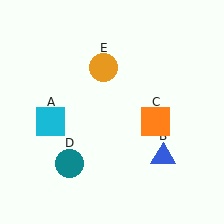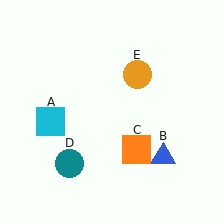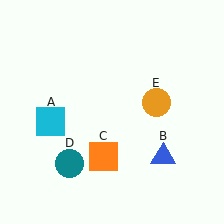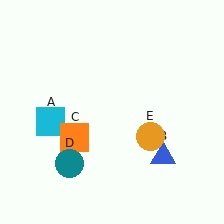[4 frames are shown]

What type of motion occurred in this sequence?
The orange square (object C), orange circle (object E) rotated clockwise around the center of the scene.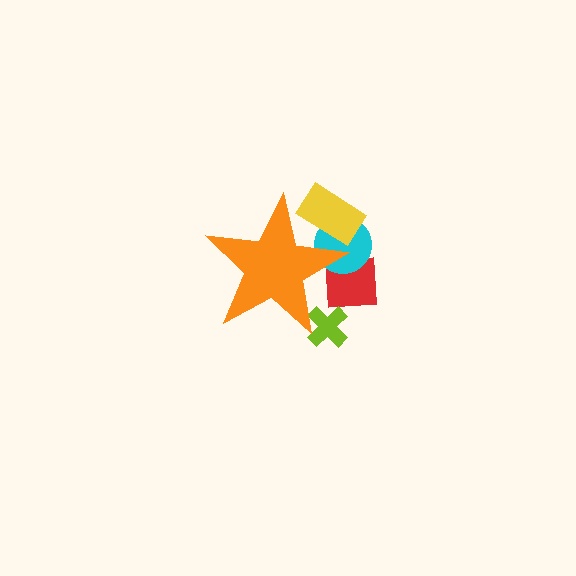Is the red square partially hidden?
Yes, the red square is partially hidden behind the orange star.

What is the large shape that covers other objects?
An orange star.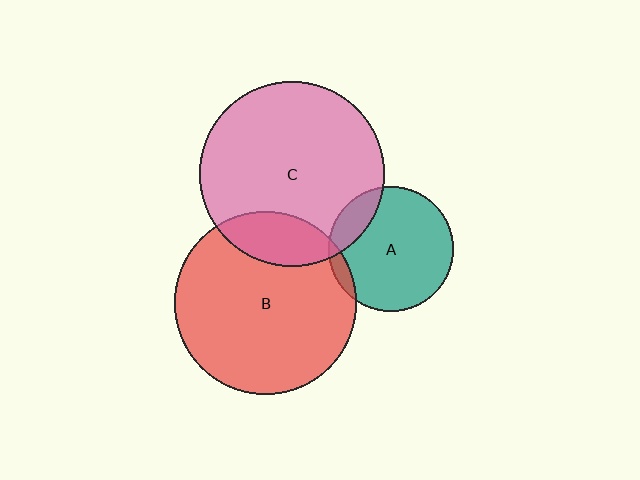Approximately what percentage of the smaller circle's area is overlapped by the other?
Approximately 15%.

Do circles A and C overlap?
Yes.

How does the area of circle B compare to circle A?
Approximately 2.1 times.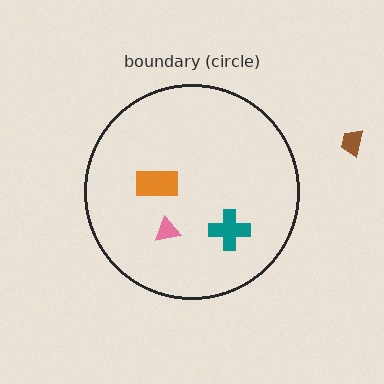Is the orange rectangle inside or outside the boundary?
Inside.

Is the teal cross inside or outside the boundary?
Inside.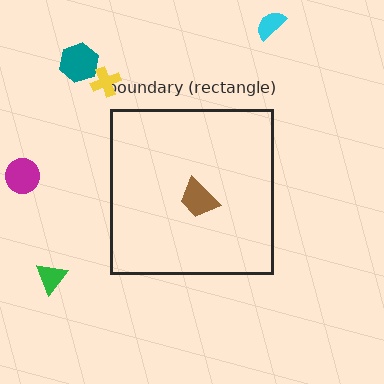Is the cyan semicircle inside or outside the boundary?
Outside.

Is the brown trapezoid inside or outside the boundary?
Inside.